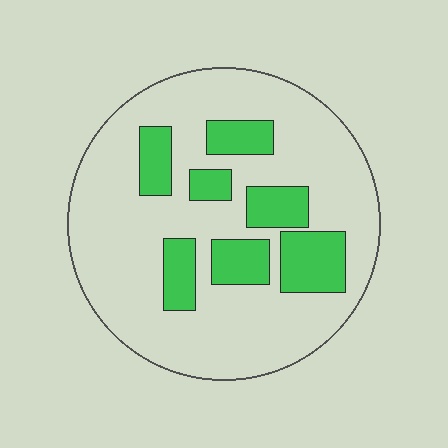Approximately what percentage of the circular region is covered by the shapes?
Approximately 25%.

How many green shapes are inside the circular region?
7.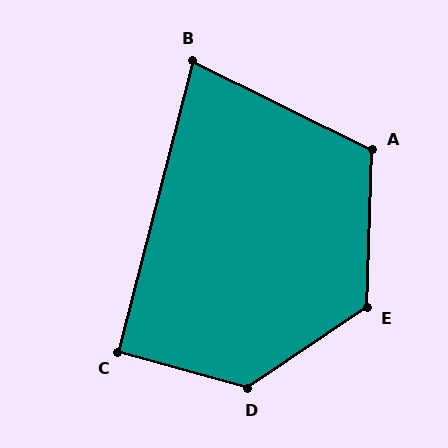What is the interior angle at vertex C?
Approximately 91 degrees (approximately right).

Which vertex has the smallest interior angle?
B, at approximately 78 degrees.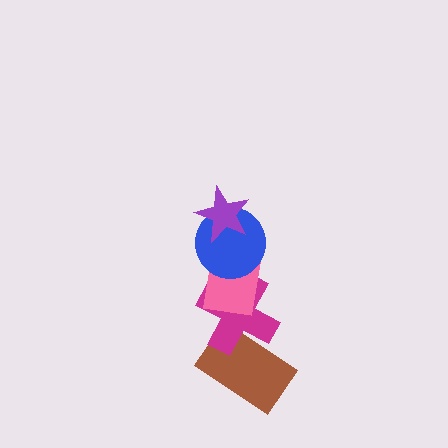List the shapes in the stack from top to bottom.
From top to bottom: the purple star, the blue circle, the pink rectangle, the magenta cross, the brown rectangle.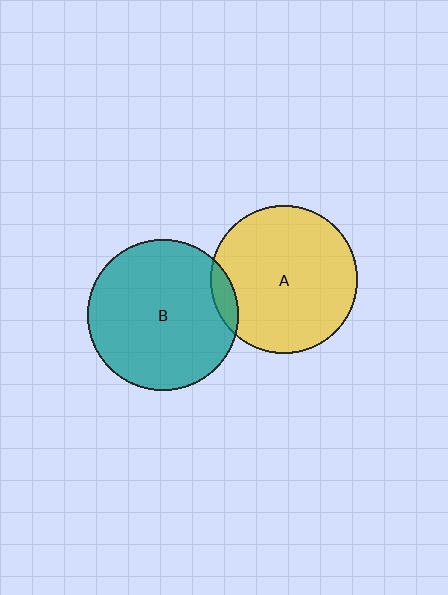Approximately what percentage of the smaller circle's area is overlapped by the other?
Approximately 5%.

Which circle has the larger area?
Circle B (teal).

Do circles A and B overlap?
Yes.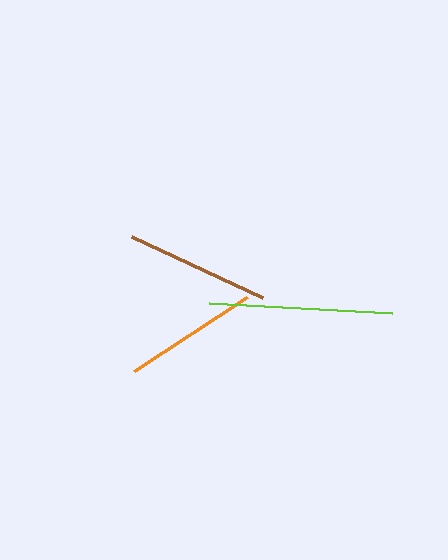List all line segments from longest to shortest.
From longest to shortest: lime, brown, orange.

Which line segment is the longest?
The lime line is the longest at approximately 183 pixels.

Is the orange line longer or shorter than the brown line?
The brown line is longer than the orange line.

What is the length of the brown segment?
The brown segment is approximately 144 pixels long.